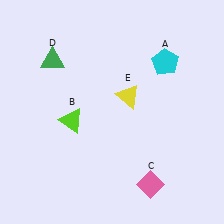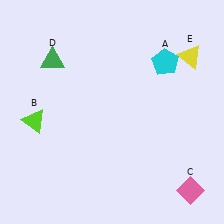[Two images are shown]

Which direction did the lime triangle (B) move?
The lime triangle (B) moved left.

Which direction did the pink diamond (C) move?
The pink diamond (C) moved right.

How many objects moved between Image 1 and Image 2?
3 objects moved between the two images.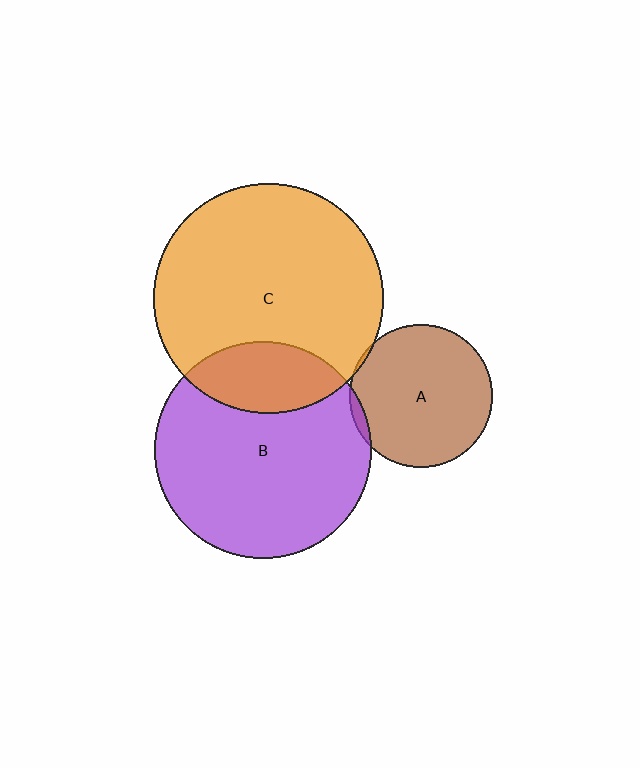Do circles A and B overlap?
Yes.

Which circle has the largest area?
Circle C (orange).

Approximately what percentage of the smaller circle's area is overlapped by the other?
Approximately 5%.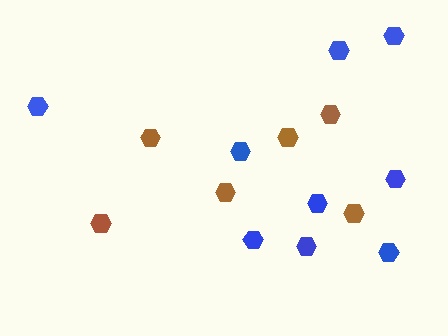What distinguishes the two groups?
There are 2 groups: one group of brown hexagons (6) and one group of blue hexagons (9).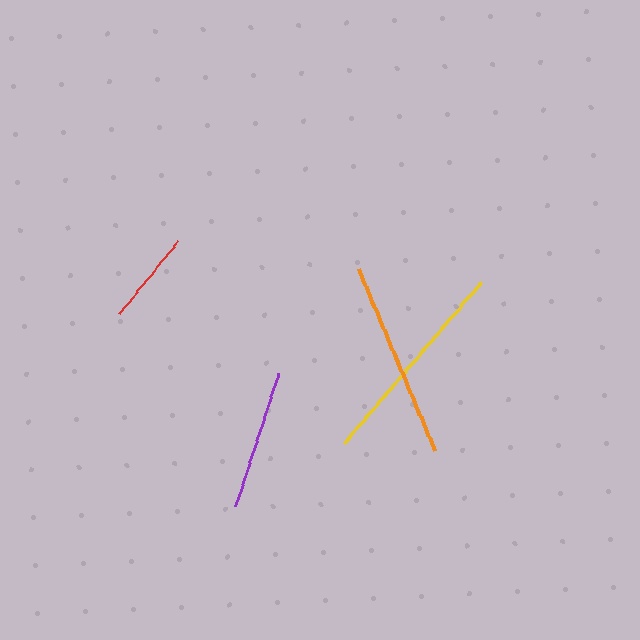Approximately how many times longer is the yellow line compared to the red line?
The yellow line is approximately 2.3 times the length of the red line.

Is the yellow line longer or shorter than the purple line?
The yellow line is longer than the purple line.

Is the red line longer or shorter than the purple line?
The purple line is longer than the red line.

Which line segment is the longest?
The yellow line is the longest at approximately 212 pixels.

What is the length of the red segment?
The red segment is approximately 94 pixels long.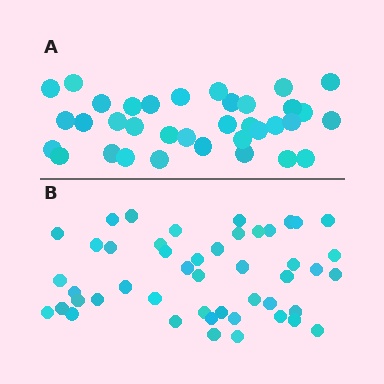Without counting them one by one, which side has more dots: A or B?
Region B (the bottom region) has more dots.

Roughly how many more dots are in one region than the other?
Region B has roughly 12 or so more dots than region A.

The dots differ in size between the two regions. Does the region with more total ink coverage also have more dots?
No. Region A has more total ink coverage because its dots are larger, but region B actually contains more individual dots. Total area can be misleading — the number of items is what matters here.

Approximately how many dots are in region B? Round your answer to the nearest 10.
About 50 dots. (The exact count is 47, which rounds to 50.)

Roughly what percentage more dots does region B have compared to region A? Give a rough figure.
About 35% more.